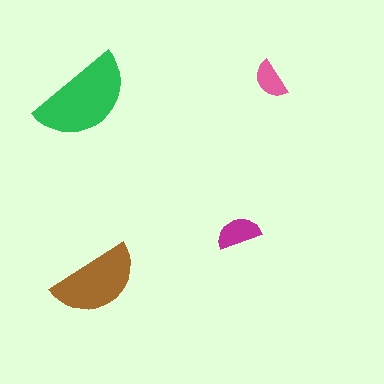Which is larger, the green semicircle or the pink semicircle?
The green one.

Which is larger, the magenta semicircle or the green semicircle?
The green one.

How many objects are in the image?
There are 4 objects in the image.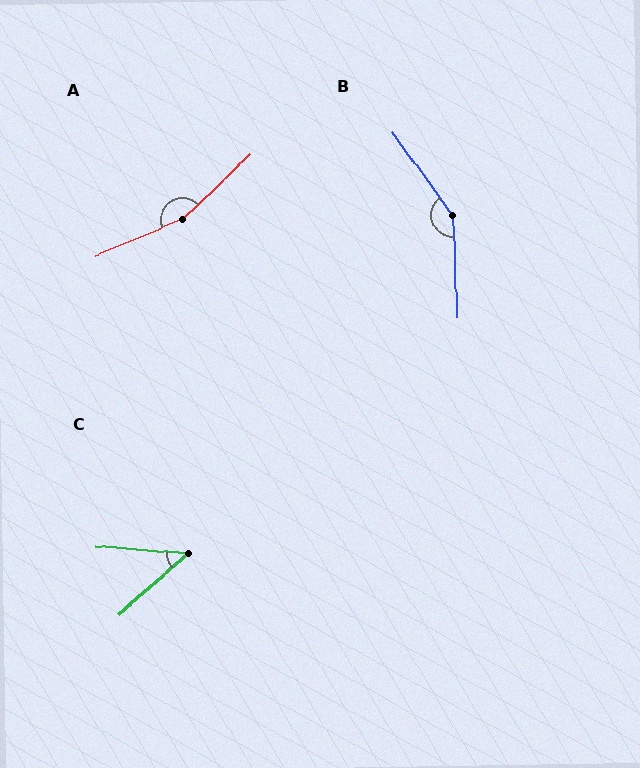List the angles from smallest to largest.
C (46°), B (146°), A (159°).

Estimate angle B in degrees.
Approximately 146 degrees.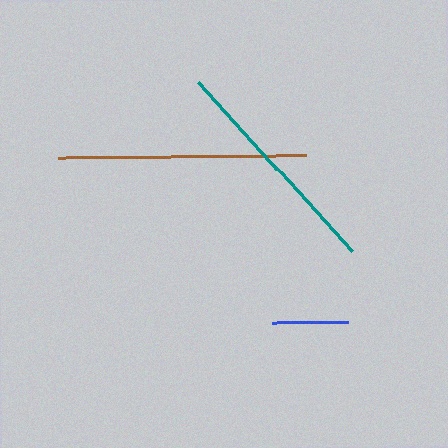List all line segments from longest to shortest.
From longest to shortest: brown, teal, blue.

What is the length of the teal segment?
The teal segment is approximately 229 pixels long.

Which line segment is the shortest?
The blue line is the shortest at approximately 76 pixels.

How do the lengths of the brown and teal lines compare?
The brown and teal lines are approximately the same length.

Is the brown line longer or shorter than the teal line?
The brown line is longer than the teal line.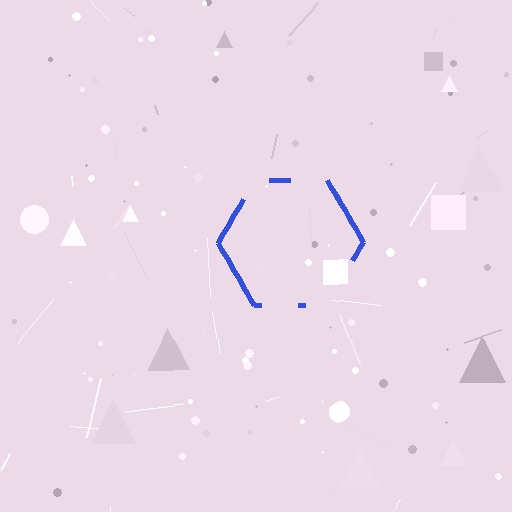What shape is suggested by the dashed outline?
The dashed outline suggests a hexagon.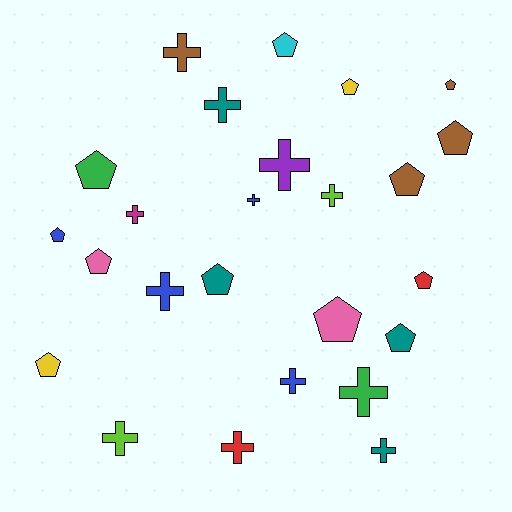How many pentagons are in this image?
There are 13 pentagons.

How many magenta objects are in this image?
There is 1 magenta object.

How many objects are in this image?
There are 25 objects.